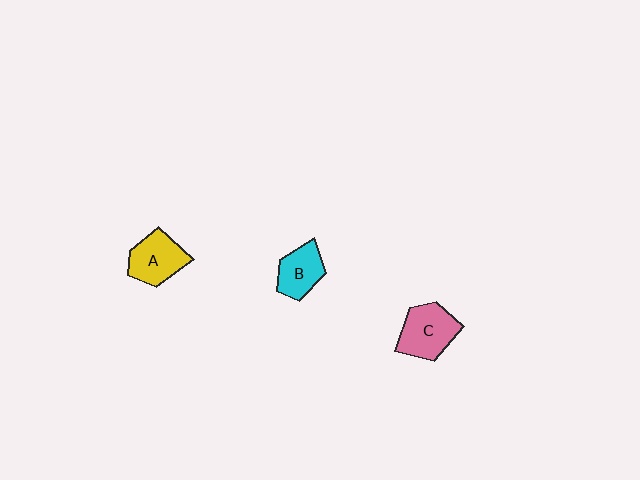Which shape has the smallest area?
Shape B (cyan).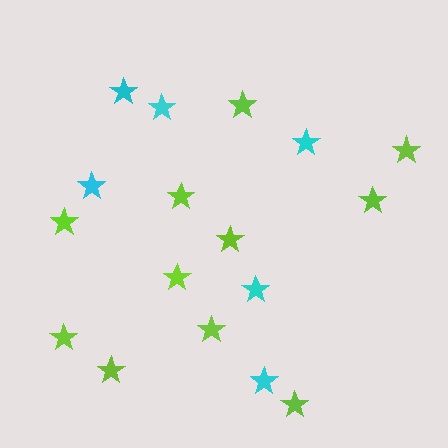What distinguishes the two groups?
There are 2 groups: one group of lime stars (11) and one group of cyan stars (6).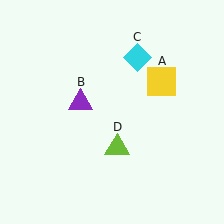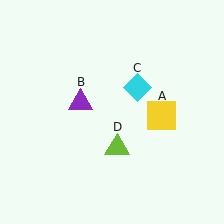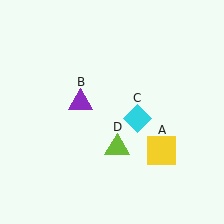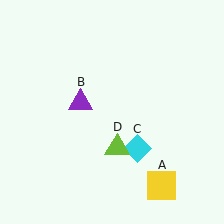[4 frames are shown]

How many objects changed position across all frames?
2 objects changed position: yellow square (object A), cyan diamond (object C).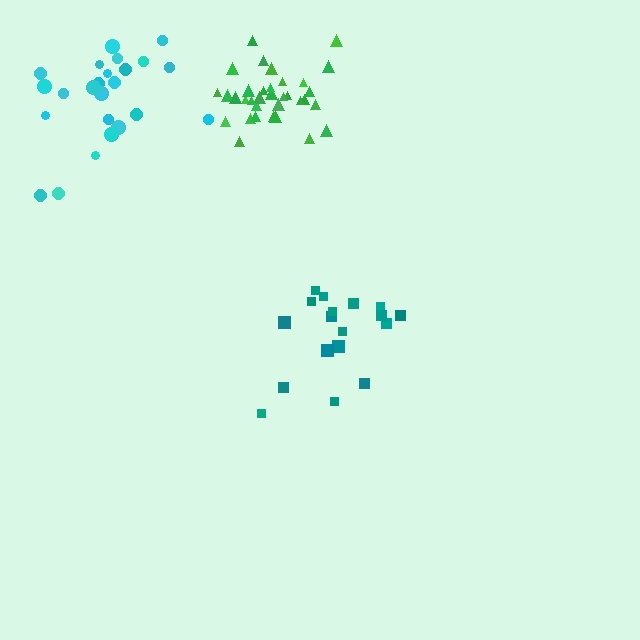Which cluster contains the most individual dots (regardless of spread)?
Green (35).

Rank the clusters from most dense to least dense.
green, cyan, teal.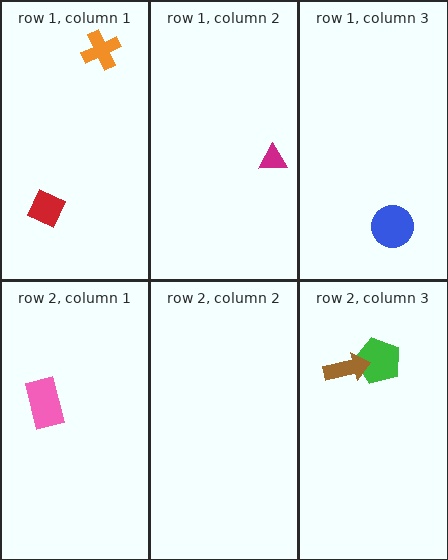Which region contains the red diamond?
The row 1, column 1 region.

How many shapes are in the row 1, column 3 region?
1.